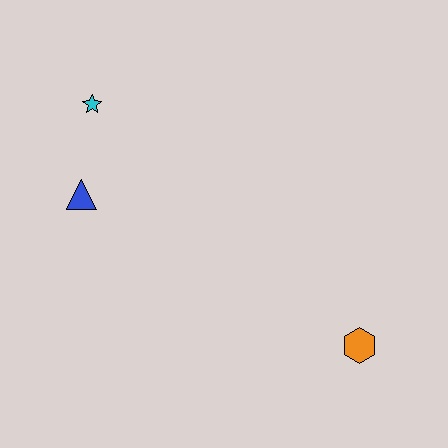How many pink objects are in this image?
There are no pink objects.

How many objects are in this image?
There are 3 objects.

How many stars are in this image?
There is 1 star.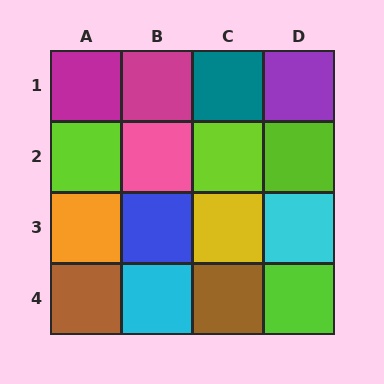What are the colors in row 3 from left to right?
Orange, blue, yellow, cyan.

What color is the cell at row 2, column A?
Lime.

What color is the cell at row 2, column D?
Lime.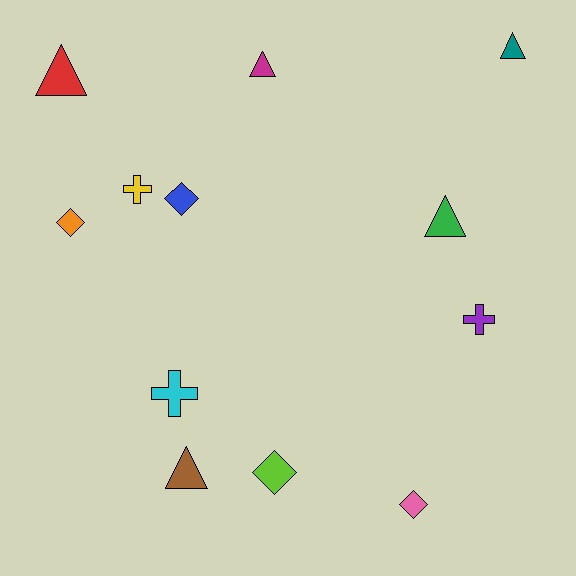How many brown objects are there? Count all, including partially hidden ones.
There is 1 brown object.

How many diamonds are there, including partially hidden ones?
There are 4 diamonds.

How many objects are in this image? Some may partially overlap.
There are 12 objects.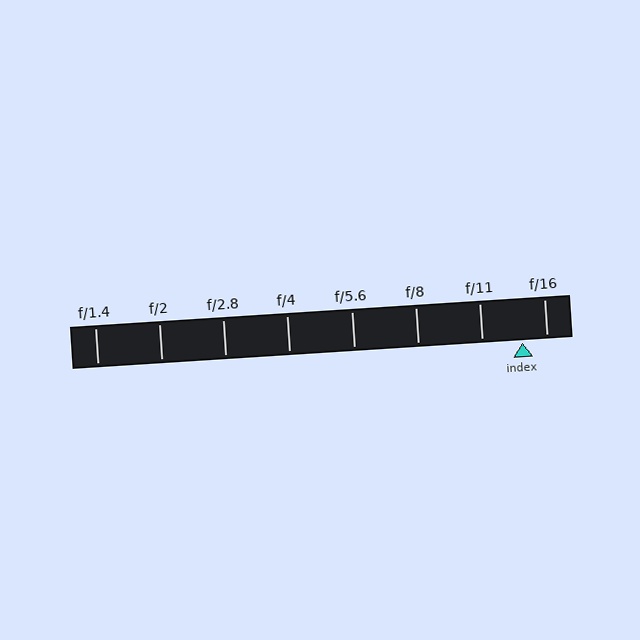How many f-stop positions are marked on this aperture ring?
There are 8 f-stop positions marked.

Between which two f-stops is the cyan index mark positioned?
The index mark is between f/11 and f/16.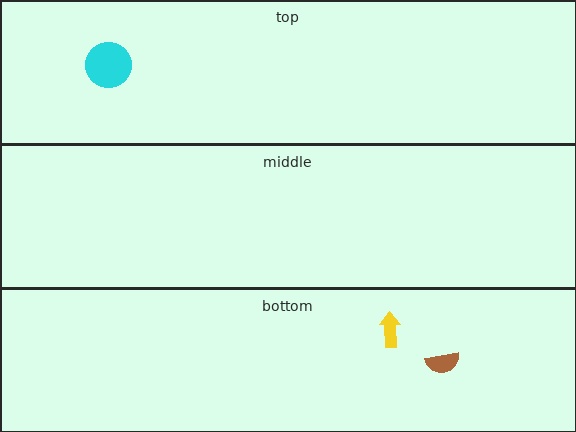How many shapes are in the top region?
1.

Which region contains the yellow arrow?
The bottom region.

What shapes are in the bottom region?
The yellow arrow, the brown semicircle.